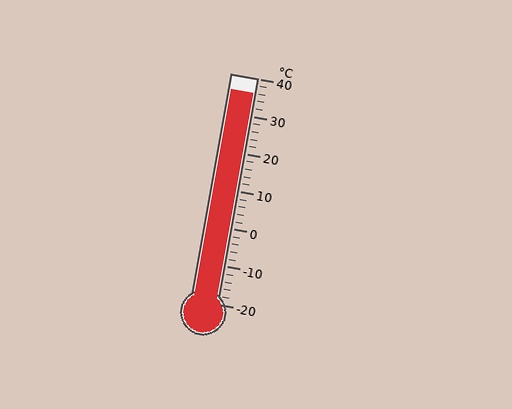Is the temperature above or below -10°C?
The temperature is above -10°C.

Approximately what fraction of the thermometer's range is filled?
The thermometer is filled to approximately 95% of its range.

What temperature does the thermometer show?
The thermometer shows approximately 36°C.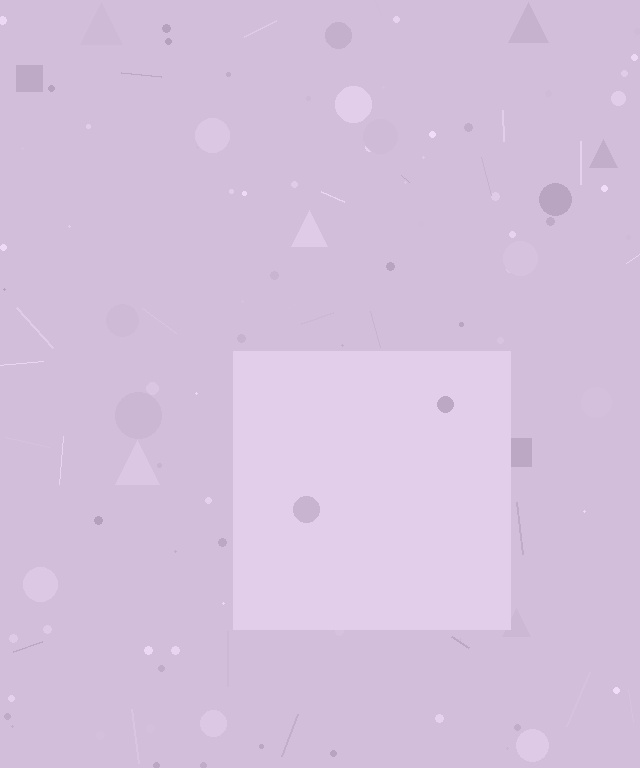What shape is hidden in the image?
A square is hidden in the image.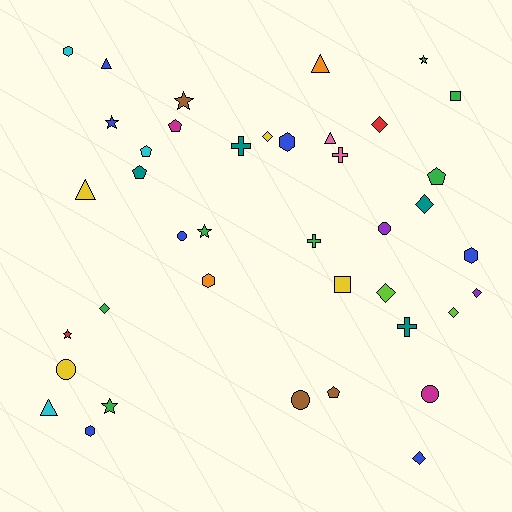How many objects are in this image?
There are 40 objects.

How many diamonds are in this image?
There are 8 diamonds.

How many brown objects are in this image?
There are 3 brown objects.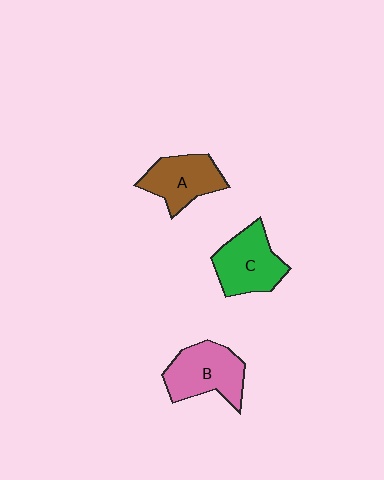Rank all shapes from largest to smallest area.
From largest to smallest: B (pink), C (green), A (brown).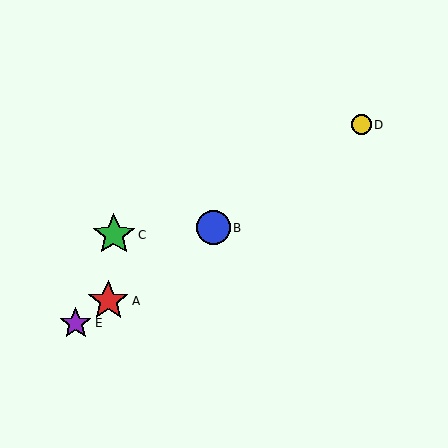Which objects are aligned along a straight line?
Objects A, B, D, E are aligned along a straight line.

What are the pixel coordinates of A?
Object A is at (108, 301).